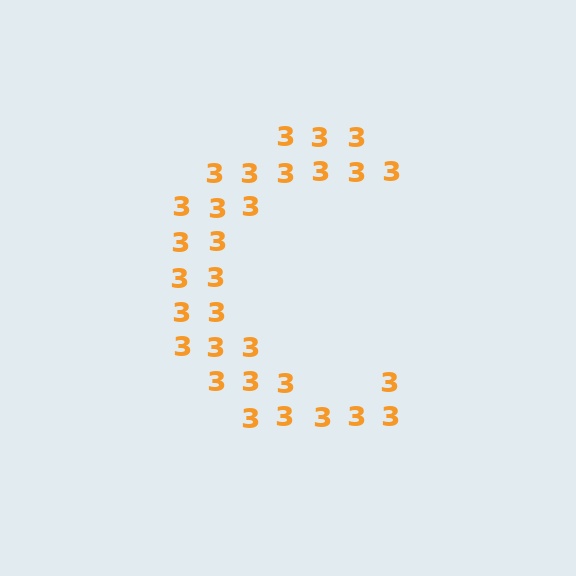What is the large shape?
The large shape is the letter C.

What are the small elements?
The small elements are digit 3's.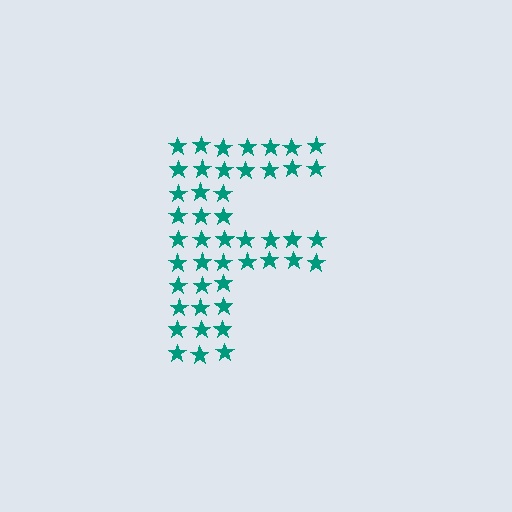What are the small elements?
The small elements are stars.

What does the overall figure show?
The overall figure shows the letter F.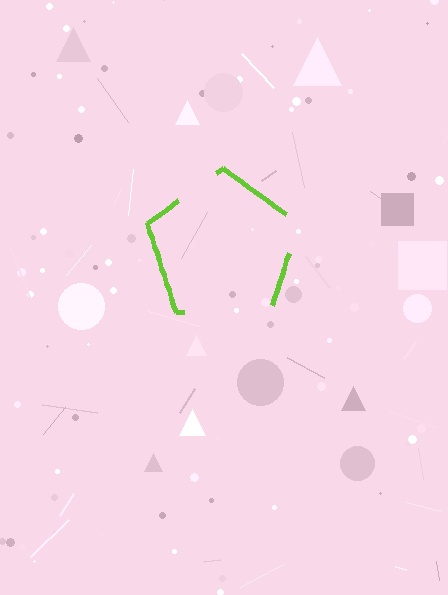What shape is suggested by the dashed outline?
The dashed outline suggests a pentagon.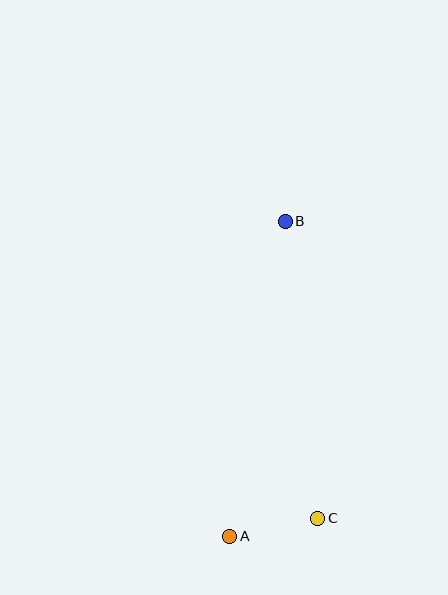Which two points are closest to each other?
Points A and C are closest to each other.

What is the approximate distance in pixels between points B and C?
The distance between B and C is approximately 298 pixels.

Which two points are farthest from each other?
Points A and B are farthest from each other.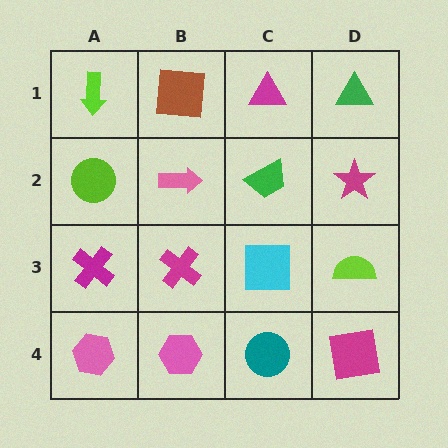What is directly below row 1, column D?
A magenta star.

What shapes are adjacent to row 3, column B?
A pink arrow (row 2, column B), a pink hexagon (row 4, column B), a magenta cross (row 3, column A), a cyan square (row 3, column C).